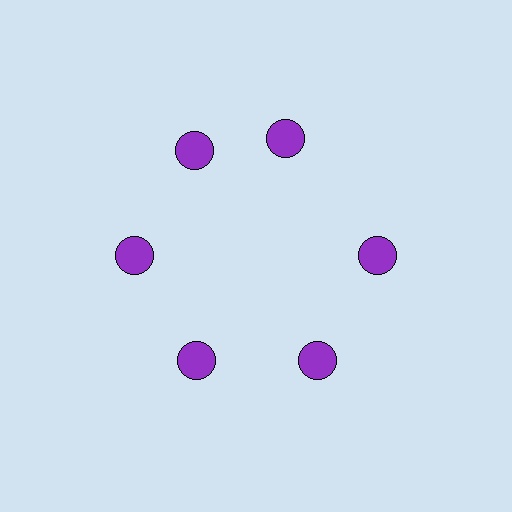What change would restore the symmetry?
The symmetry would be restored by rotating it back into even spacing with its neighbors so that all 6 circles sit at equal angles and equal distance from the center.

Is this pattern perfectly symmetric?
No. The 6 purple circles are arranged in a ring, but one element near the 1 o'clock position is rotated out of alignment along the ring, breaking the 6-fold rotational symmetry.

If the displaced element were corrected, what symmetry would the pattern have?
It would have 6-fold rotational symmetry — the pattern would map onto itself every 60 degrees.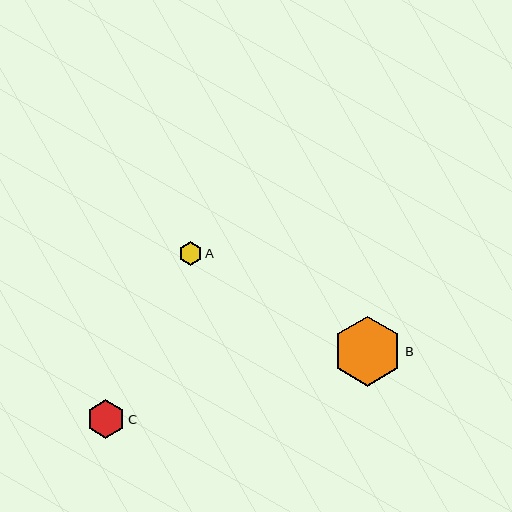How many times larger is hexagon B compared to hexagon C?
Hexagon B is approximately 1.8 times the size of hexagon C.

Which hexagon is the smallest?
Hexagon A is the smallest with a size of approximately 24 pixels.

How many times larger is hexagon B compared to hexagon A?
Hexagon B is approximately 3.0 times the size of hexagon A.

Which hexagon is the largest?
Hexagon B is the largest with a size of approximately 70 pixels.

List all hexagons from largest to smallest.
From largest to smallest: B, C, A.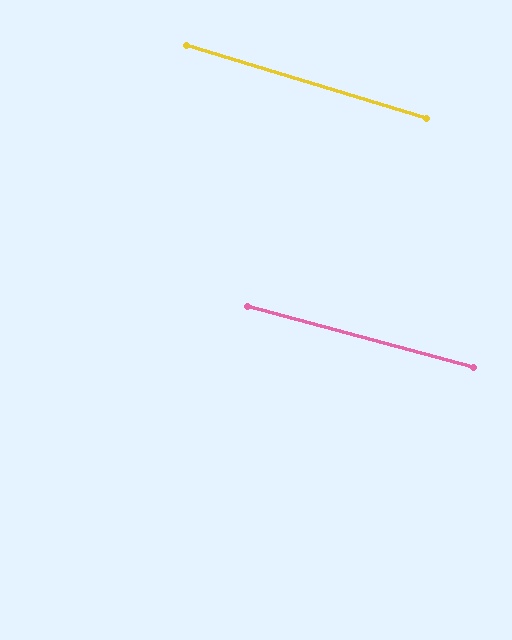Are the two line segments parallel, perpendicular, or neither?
Parallel — their directions differ by only 1.9°.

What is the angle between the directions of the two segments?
Approximately 2 degrees.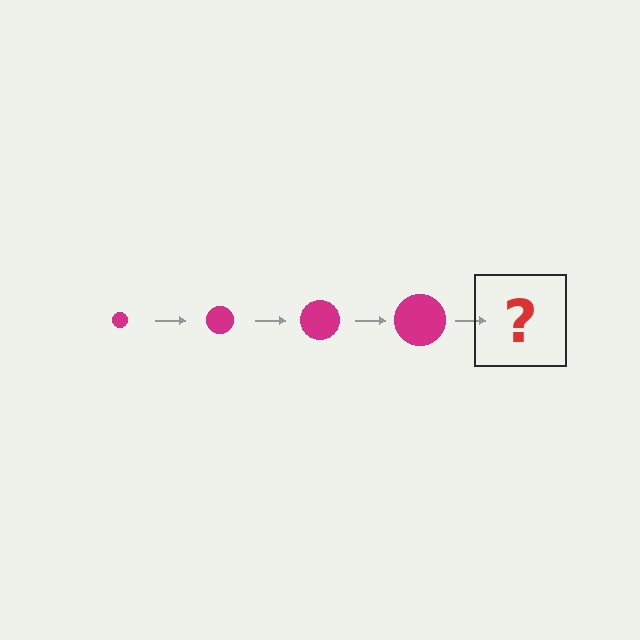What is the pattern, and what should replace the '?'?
The pattern is that the circle gets progressively larger each step. The '?' should be a magenta circle, larger than the previous one.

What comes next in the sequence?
The next element should be a magenta circle, larger than the previous one.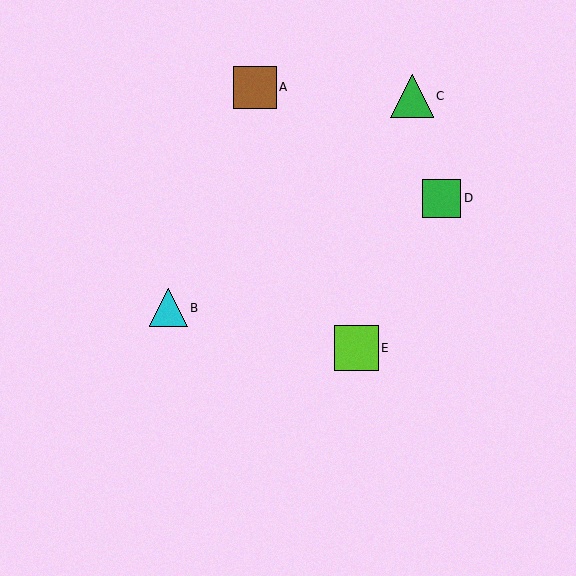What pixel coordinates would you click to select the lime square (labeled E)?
Click at (356, 348) to select the lime square E.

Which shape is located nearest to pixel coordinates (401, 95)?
The green triangle (labeled C) at (412, 96) is nearest to that location.